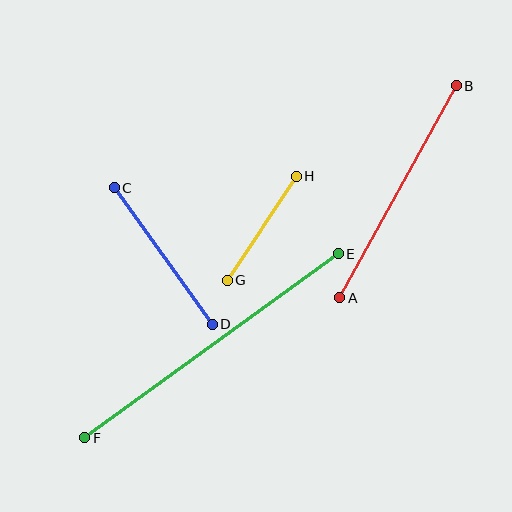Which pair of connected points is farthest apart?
Points E and F are farthest apart.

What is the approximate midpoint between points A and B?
The midpoint is at approximately (398, 192) pixels.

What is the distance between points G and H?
The distance is approximately 125 pixels.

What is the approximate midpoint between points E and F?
The midpoint is at approximately (211, 346) pixels.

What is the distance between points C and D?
The distance is approximately 168 pixels.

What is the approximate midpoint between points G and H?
The midpoint is at approximately (262, 228) pixels.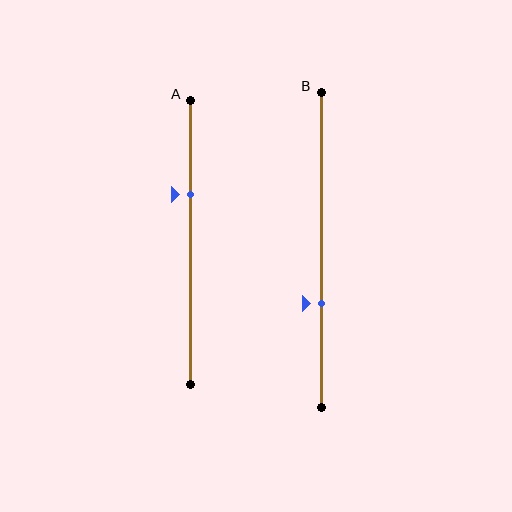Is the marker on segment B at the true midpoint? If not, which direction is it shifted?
No, the marker on segment B is shifted downward by about 17% of the segment length.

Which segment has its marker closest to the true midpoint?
Segment B has its marker closest to the true midpoint.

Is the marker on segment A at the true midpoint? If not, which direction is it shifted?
No, the marker on segment A is shifted upward by about 17% of the segment length.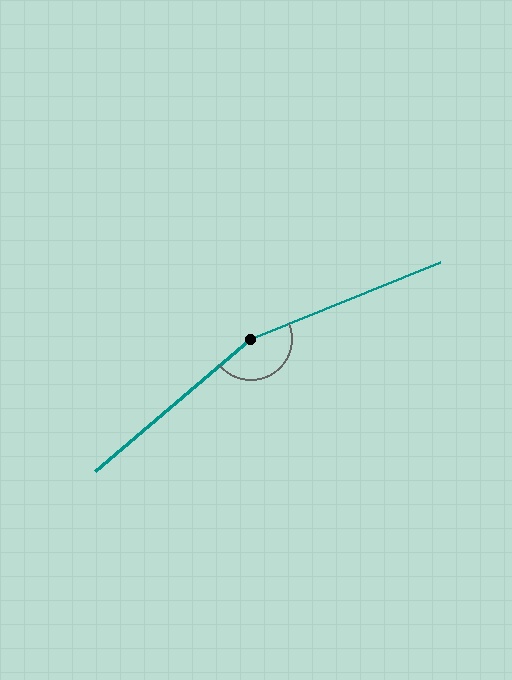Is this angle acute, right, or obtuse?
It is obtuse.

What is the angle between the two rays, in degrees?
Approximately 162 degrees.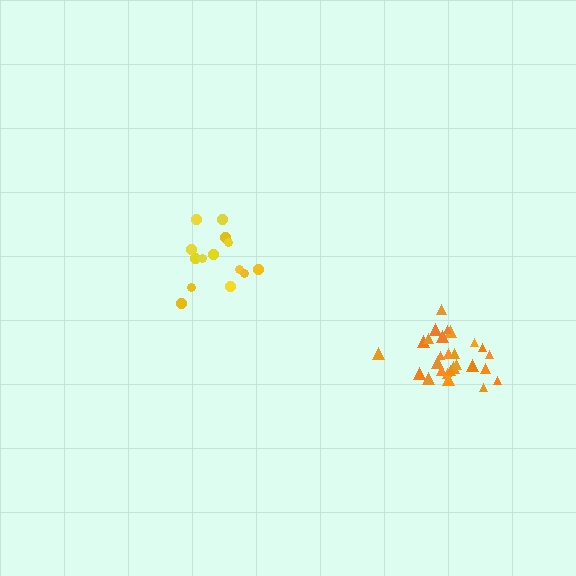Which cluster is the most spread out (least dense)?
Yellow.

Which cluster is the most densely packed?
Orange.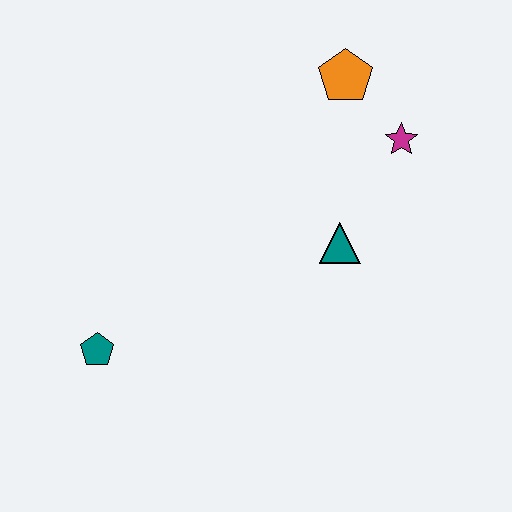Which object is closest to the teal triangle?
The magenta star is closest to the teal triangle.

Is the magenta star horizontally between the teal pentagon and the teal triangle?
No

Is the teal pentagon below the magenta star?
Yes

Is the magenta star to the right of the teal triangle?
Yes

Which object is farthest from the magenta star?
The teal pentagon is farthest from the magenta star.